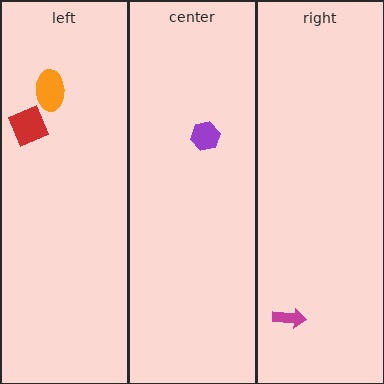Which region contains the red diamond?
The left region.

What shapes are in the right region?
The magenta arrow.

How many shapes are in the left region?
2.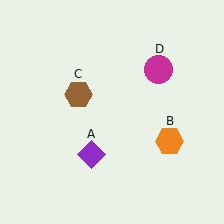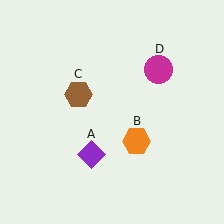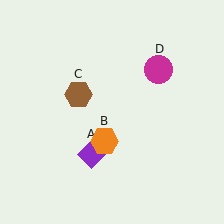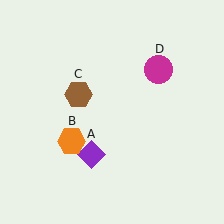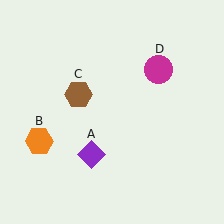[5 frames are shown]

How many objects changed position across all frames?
1 object changed position: orange hexagon (object B).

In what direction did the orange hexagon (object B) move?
The orange hexagon (object B) moved left.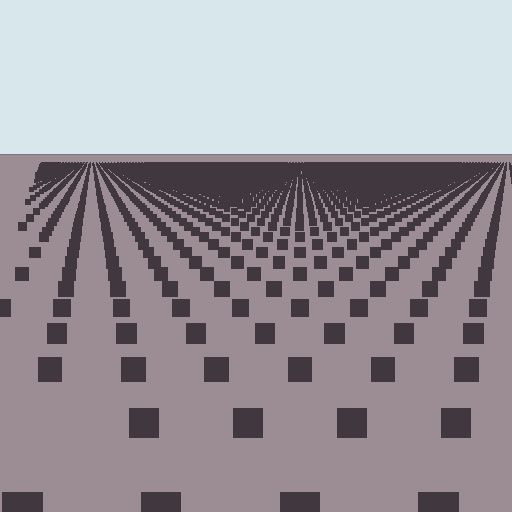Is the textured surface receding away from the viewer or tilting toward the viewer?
The surface is receding away from the viewer. Texture elements get smaller and denser toward the top.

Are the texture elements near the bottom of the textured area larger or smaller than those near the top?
Larger. Near the bottom, elements are closer to the viewer and appear at a bigger on-screen size.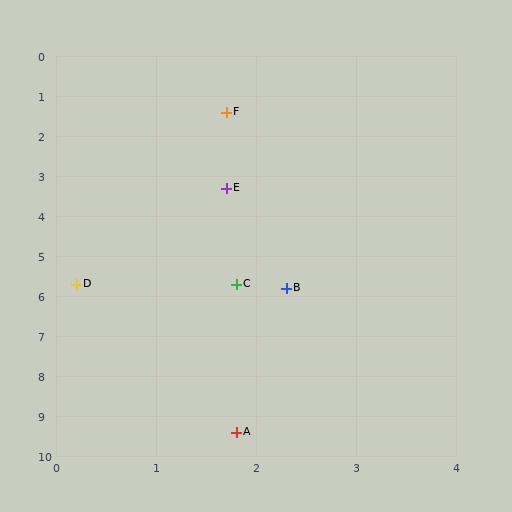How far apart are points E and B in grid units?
Points E and B are about 2.6 grid units apart.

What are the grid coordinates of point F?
Point F is at approximately (1.7, 1.4).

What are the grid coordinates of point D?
Point D is at approximately (0.2, 5.7).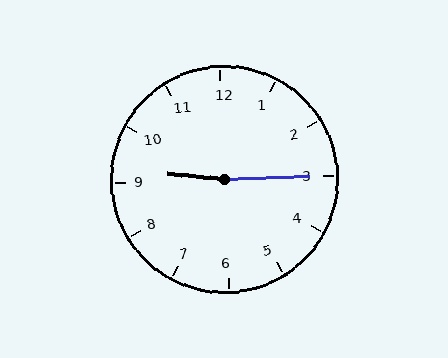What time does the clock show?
9:15.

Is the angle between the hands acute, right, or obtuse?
It is obtuse.